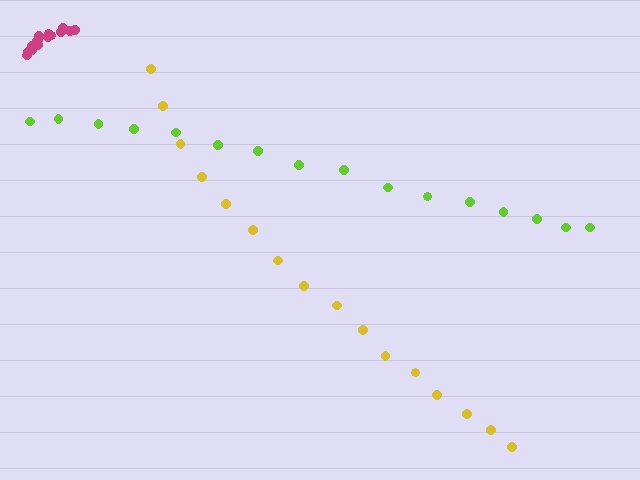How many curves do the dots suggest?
There are 3 distinct paths.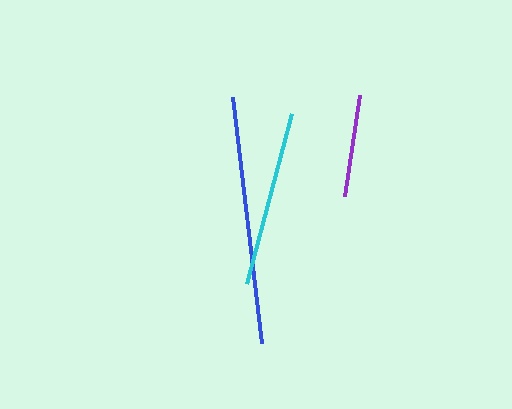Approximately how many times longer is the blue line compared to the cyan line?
The blue line is approximately 1.4 times the length of the cyan line.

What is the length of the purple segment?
The purple segment is approximately 102 pixels long.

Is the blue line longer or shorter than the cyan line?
The blue line is longer than the cyan line.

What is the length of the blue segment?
The blue segment is approximately 248 pixels long.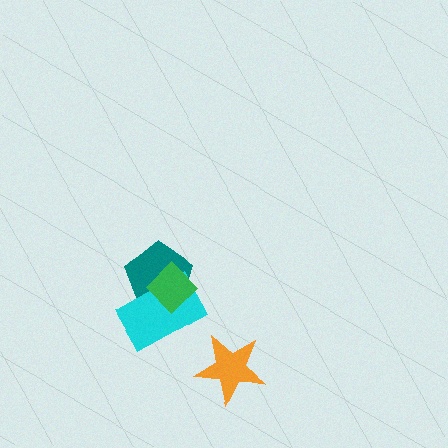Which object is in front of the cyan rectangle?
The green diamond is in front of the cyan rectangle.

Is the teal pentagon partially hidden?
Yes, it is partially covered by another shape.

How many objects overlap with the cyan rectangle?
2 objects overlap with the cyan rectangle.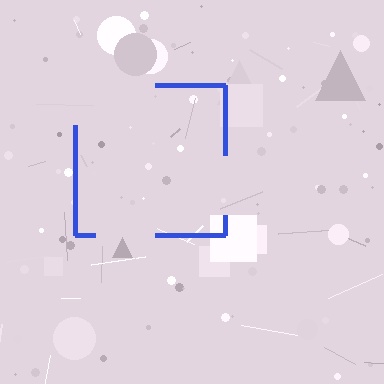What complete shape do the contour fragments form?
The contour fragments form a square.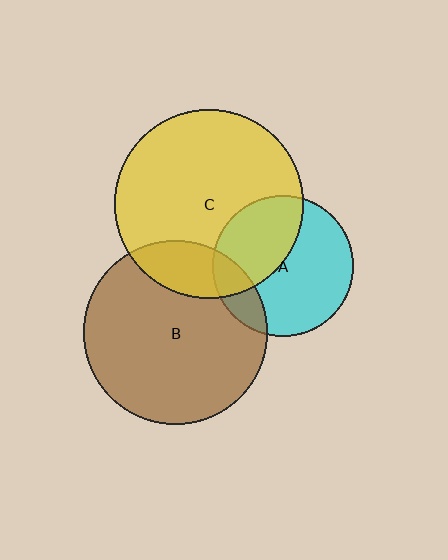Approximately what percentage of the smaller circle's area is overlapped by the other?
Approximately 15%.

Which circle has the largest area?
Circle C (yellow).